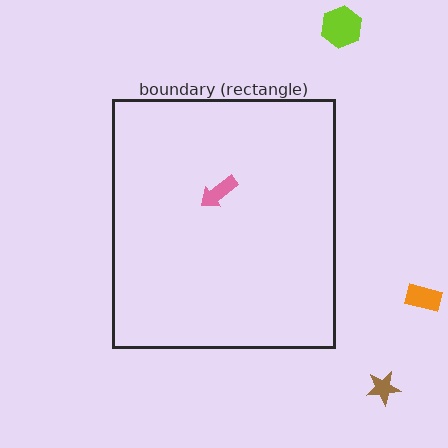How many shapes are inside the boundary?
1 inside, 3 outside.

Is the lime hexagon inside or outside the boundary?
Outside.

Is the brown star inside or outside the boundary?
Outside.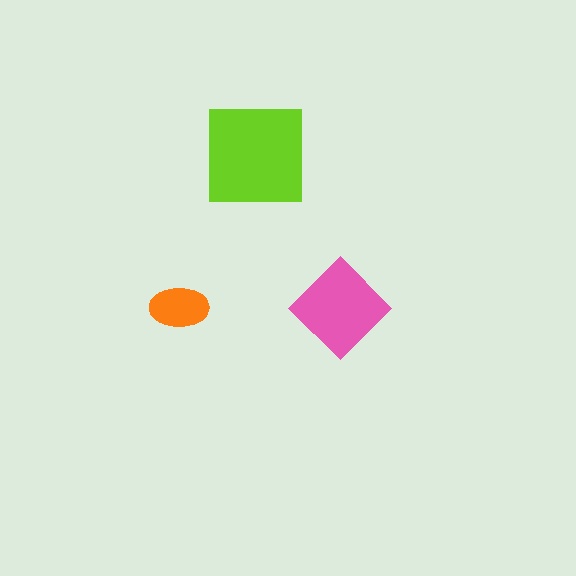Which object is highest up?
The lime square is topmost.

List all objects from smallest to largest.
The orange ellipse, the pink diamond, the lime square.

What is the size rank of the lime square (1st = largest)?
1st.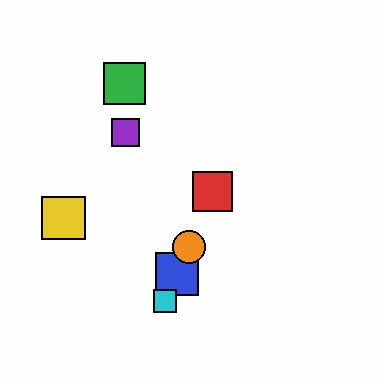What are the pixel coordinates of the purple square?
The purple square is at (125, 132).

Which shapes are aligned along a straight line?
The red square, the blue square, the orange circle, the cyan square are aligned along a straight line.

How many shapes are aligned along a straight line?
4 shapes (the red square, the blue square, the orange circle, the cyan square) are aligned along a straight line.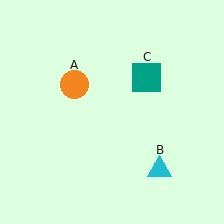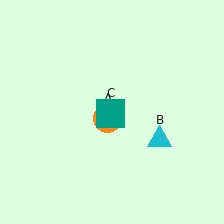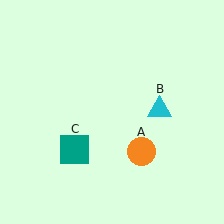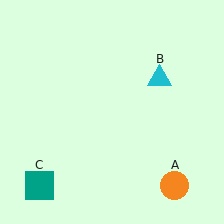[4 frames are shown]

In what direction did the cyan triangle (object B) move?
The cyan triangle (object B) moved up.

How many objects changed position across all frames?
3 objects changed position: orange circle (object A), cyan triangle (object B), teal square (object C).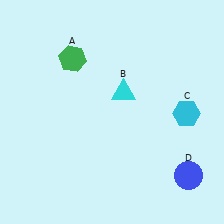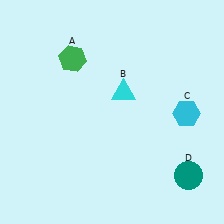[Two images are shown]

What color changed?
The circle (D) changed from blue in Image 1 to teal in Image 2.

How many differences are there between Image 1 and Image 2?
There is 1 difference between the two images.